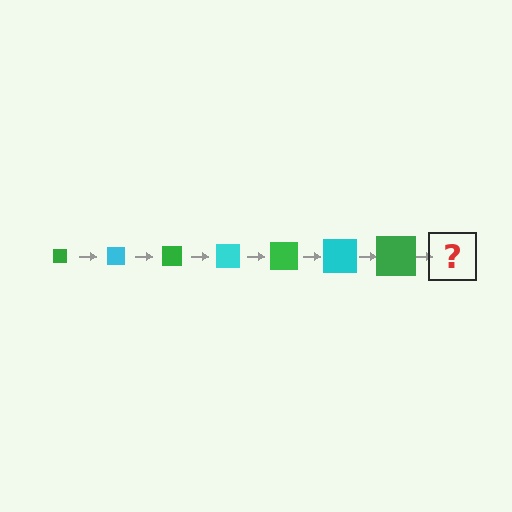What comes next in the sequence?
The next element should be a cyan square, larger than the previous one.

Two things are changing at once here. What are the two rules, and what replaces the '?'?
The two rules are that the square grows larger each step and the color cycles through green and cyan. The '?' should be a cyan square, larger than the previous one.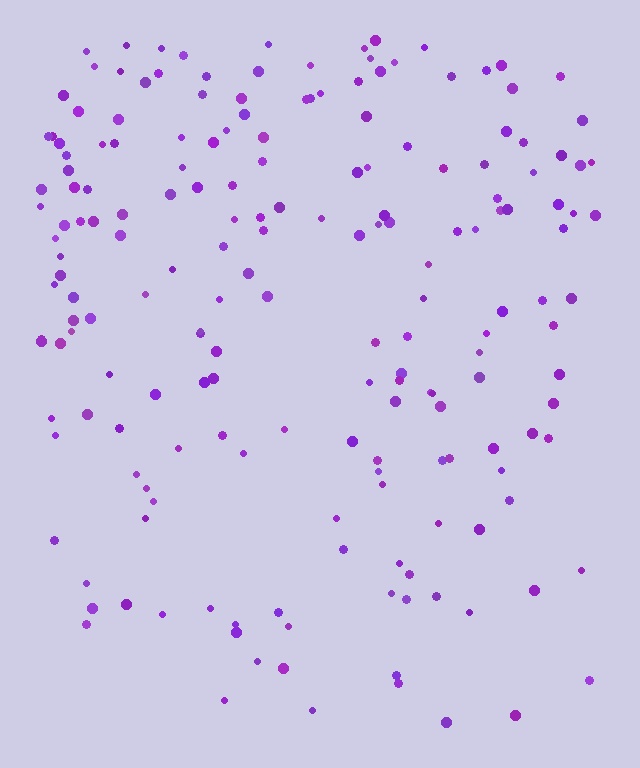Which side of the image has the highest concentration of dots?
The top.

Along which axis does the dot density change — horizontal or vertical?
Vertical.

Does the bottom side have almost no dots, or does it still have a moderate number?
Still a moderate number, just noticeably fewer than the top.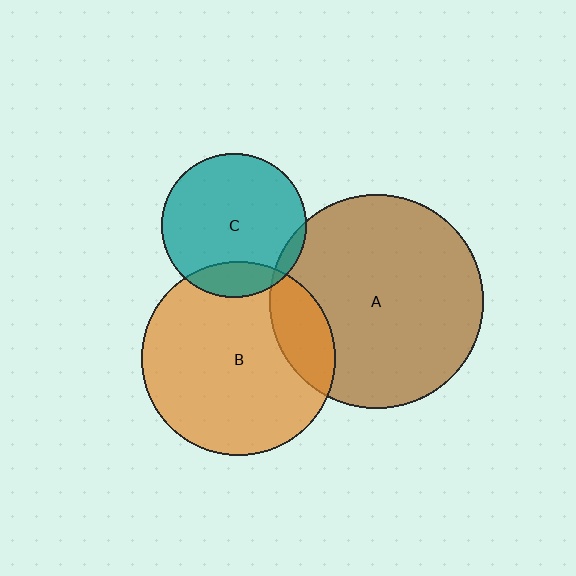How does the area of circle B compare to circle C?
Approximately 1.8 times.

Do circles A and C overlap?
Yes.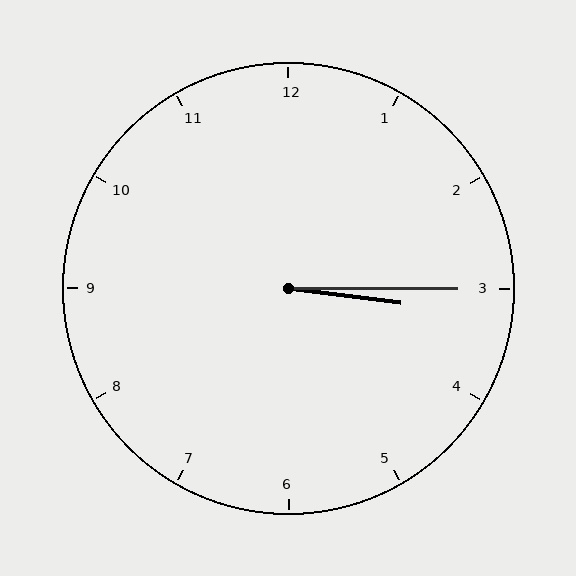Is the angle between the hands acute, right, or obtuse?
It is acute.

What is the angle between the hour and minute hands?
Approximately 8 degrees.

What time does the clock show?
3:15.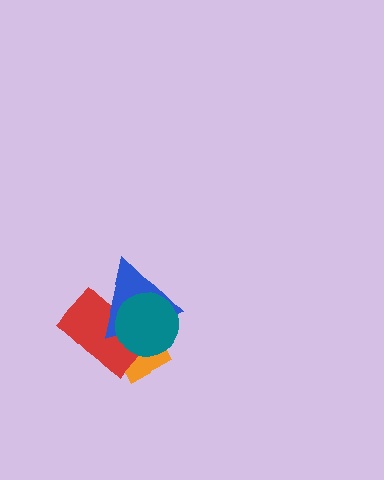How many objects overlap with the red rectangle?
3 objects overlap with the red rectangle.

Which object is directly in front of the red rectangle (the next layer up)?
The blue triangle is directly in front of the red rectangle.